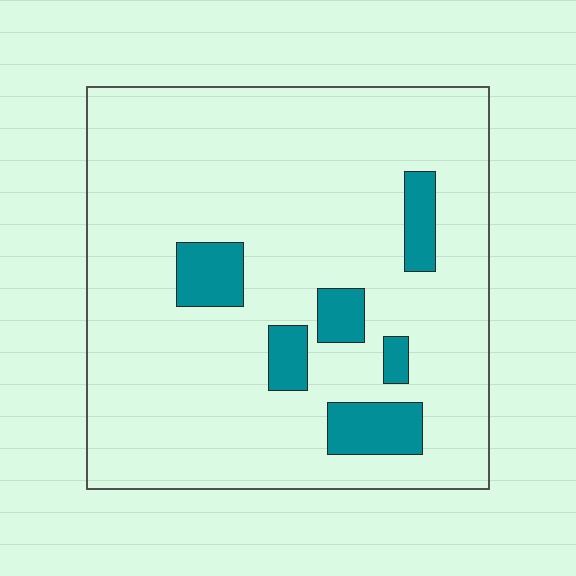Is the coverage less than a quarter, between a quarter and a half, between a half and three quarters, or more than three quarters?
Less than a quarter.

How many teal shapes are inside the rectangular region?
6.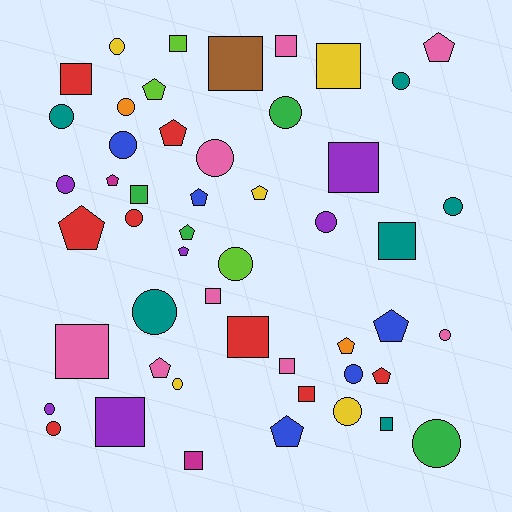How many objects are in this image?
There are 50 objects.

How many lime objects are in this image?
There are 3 lime objects.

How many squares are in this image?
There are 16 squares.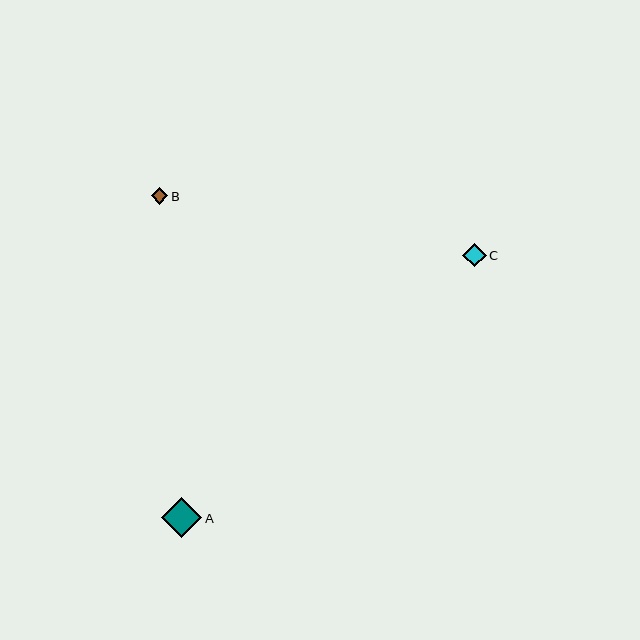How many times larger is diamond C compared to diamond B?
Diamond C is approximately 1.4 times the size of diamond B.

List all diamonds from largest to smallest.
From largest to smallest: A, C, B.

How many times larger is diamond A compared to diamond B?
Diamond A is approximately 2.4 times the size of diamond B.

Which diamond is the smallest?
Diamond B is the smallest with a size of approximately 16 pixels.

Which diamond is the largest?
Diamond A is the largest with a size of approximately 40 pixels.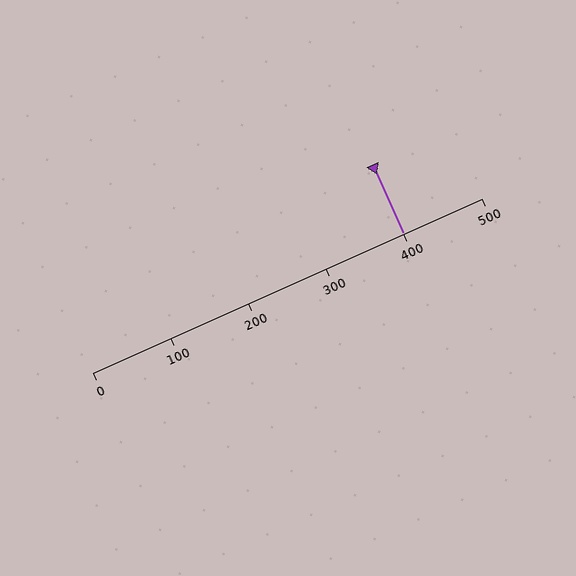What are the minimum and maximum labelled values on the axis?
The axis runs from 0 to 500.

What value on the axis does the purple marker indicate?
The marker indicates approximately 400.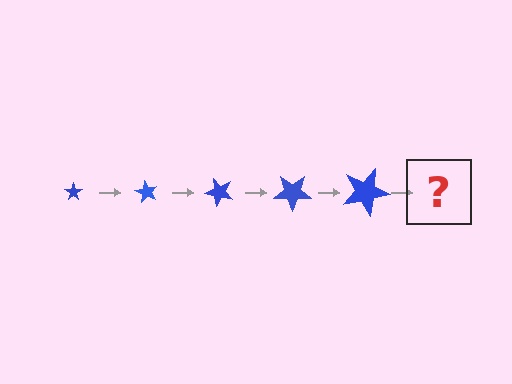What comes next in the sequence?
The next element should be a star, larger than the previous one and rotated 300 degrees from the start.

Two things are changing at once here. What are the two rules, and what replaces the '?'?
The two rules are that the star grows larger each step and it rotates 60 degrees each step. The '?' should be a star, larger than the previous one and rotated 300 degrees from the start.